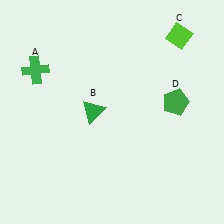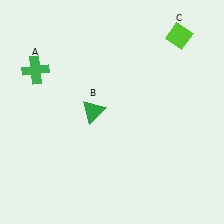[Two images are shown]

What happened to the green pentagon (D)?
The green pentagon (D) was removed in Image 2. It was in the top-right area of Image 1.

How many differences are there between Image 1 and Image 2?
There is 1 difference between the two images.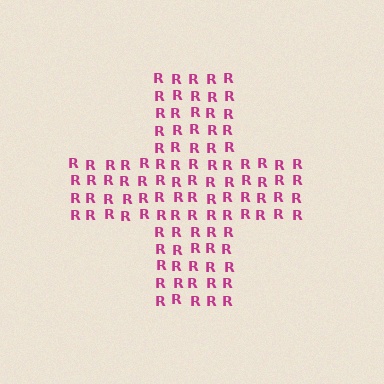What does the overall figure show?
The overall figure shows a cross.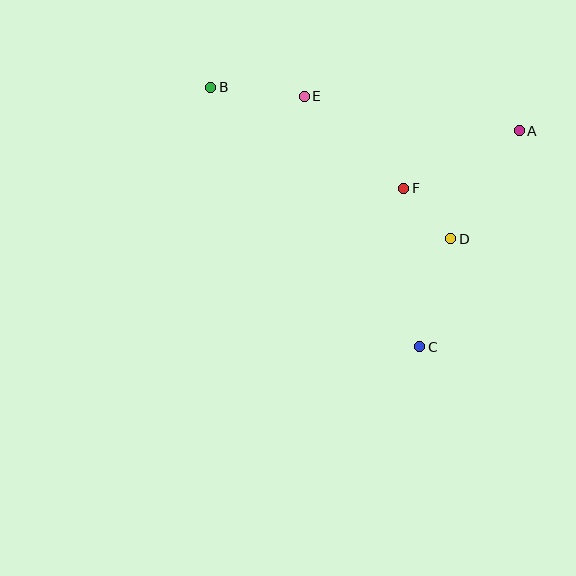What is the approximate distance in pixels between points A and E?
The distance between A and E is approximately 218 pixels.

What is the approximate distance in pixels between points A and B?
The distance between A and B is approximately 311 pixels.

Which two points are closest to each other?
Points D and F are closest to each other.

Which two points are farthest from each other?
Points B and C are farthest from each other.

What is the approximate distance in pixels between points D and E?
The distance between D and E is approximately 204 pixels.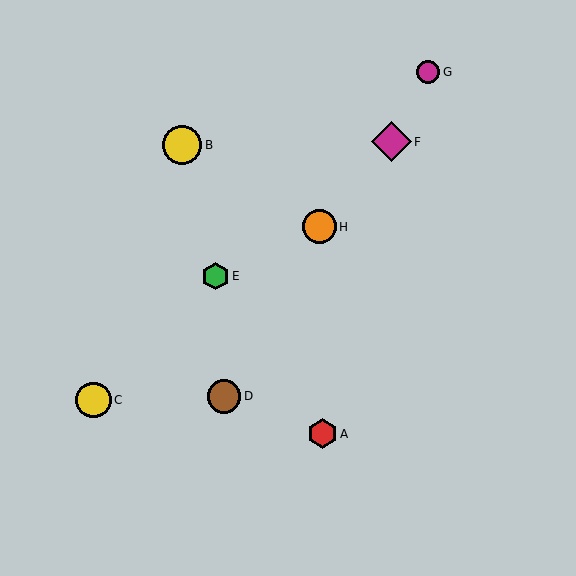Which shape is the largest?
The magenta diamond (labeled F) is the largest.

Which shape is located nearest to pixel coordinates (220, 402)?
The brown circle (labeled D) at (224, 396) is nearest to that location.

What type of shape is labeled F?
Shape F is a magenta diamond.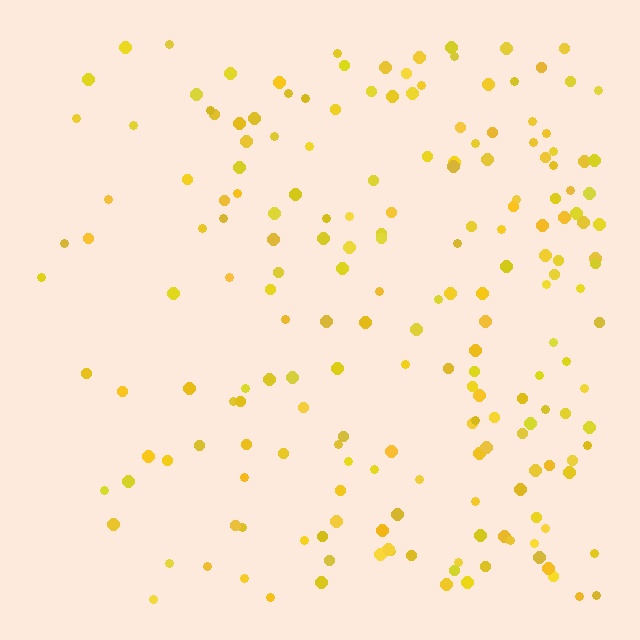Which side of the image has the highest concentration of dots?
The right.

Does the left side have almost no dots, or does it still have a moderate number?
Still a moderate number, just noticeably fewer than the right.